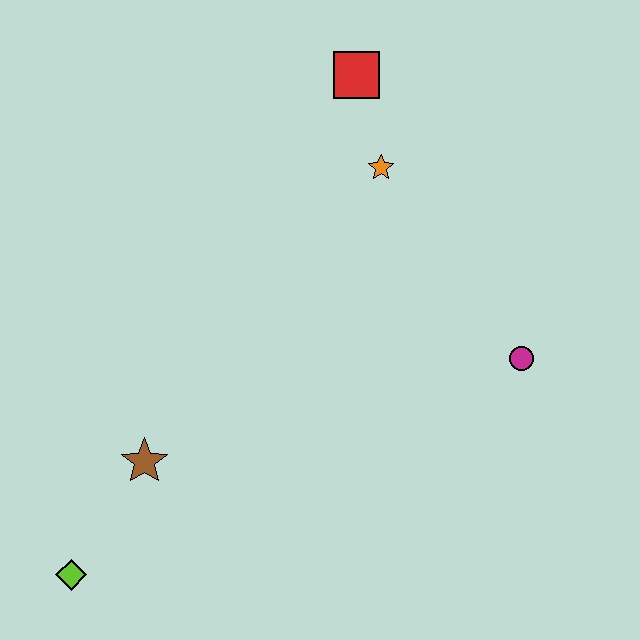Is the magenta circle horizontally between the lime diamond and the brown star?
No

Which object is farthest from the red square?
The lime diamond is farthest from the red square.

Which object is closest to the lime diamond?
The brown star is closest to the lime diamond.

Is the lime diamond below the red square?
Yes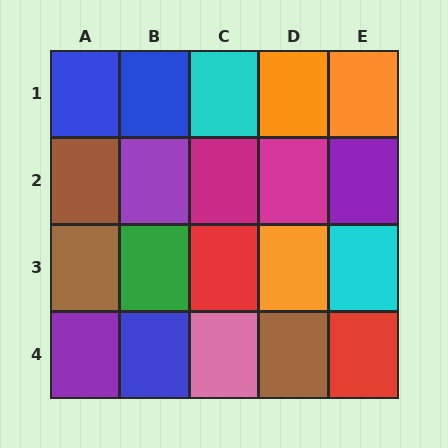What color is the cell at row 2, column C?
Magenta.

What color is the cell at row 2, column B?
Purple.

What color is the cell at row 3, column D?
Orange.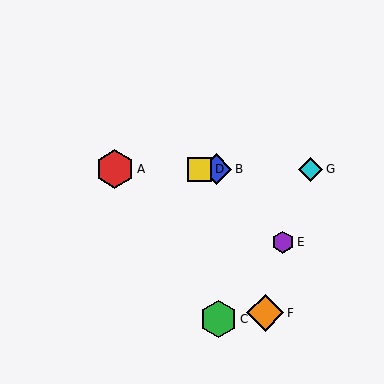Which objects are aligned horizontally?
Objects A, B, D, G are aligned horizontally.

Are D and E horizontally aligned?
No, D is at y≈169 and E is at y≈242.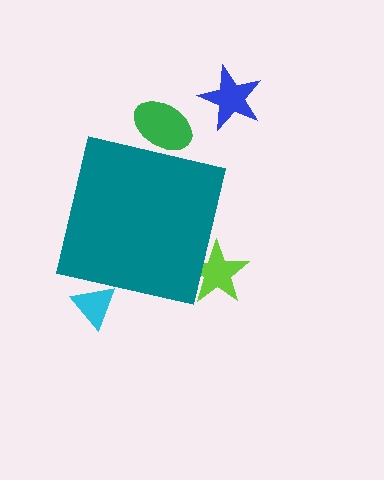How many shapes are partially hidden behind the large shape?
3 shapes are partially hidden.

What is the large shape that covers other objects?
A teal square.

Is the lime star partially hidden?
Yes, the lime star is partially hidden behind the teal square.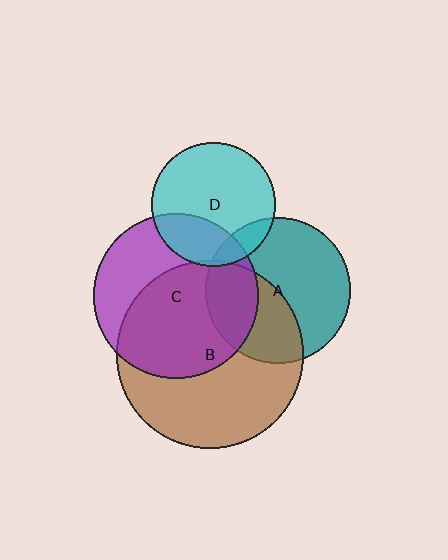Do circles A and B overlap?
Yes.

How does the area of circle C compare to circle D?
Approximately 1.8 times.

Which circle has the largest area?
Circle B (brown).